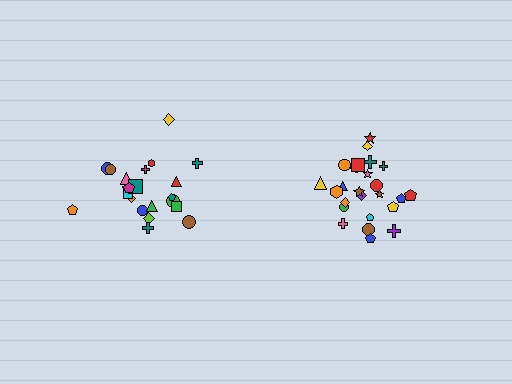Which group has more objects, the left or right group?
The right group.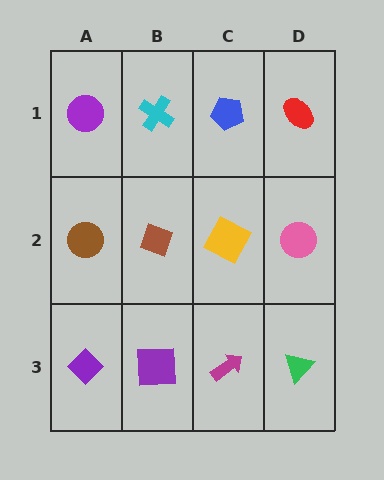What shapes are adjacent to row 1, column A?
A brown circle (row 2, column A), a cyan cross (row 1, column B).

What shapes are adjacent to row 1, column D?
A pink circle (row 2, column D), a blue pentagon (row 1, column C).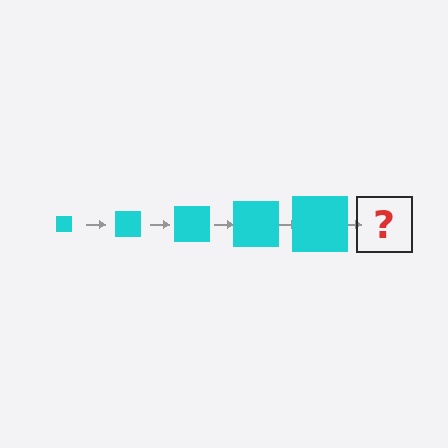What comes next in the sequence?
The next element should be a cyan square, larger than the previous one.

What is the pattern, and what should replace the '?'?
The pattern is that the square gets progressively larger each step. The '?' should be a cyan square, larger than the previous one.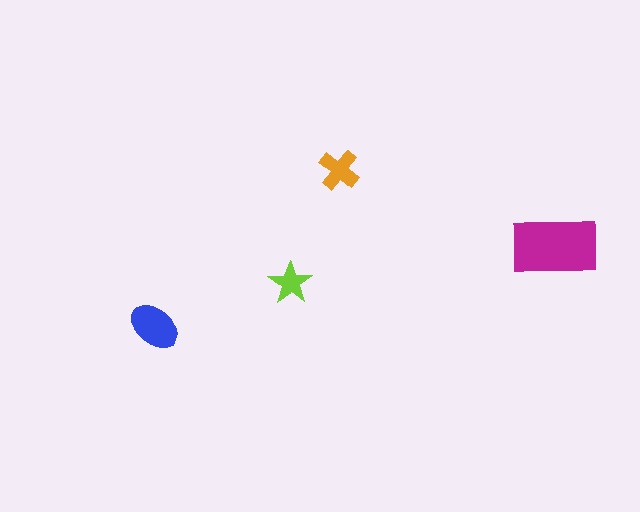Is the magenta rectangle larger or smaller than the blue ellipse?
Larger.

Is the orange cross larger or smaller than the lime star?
Larger.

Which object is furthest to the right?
The magenta rectangle is rightmost.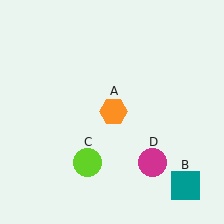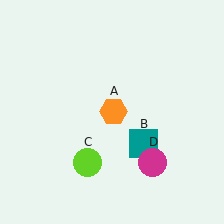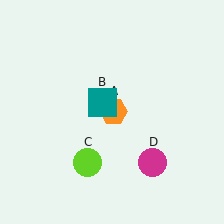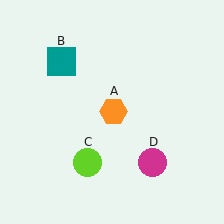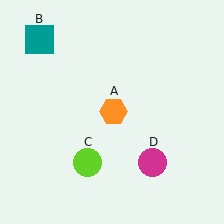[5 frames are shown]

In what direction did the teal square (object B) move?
The teal square (object B) moved up and to the left.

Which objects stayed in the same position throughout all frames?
Orange hexagon (object A) and lime circle (object C) and magenta circle (object D) remained stationary.